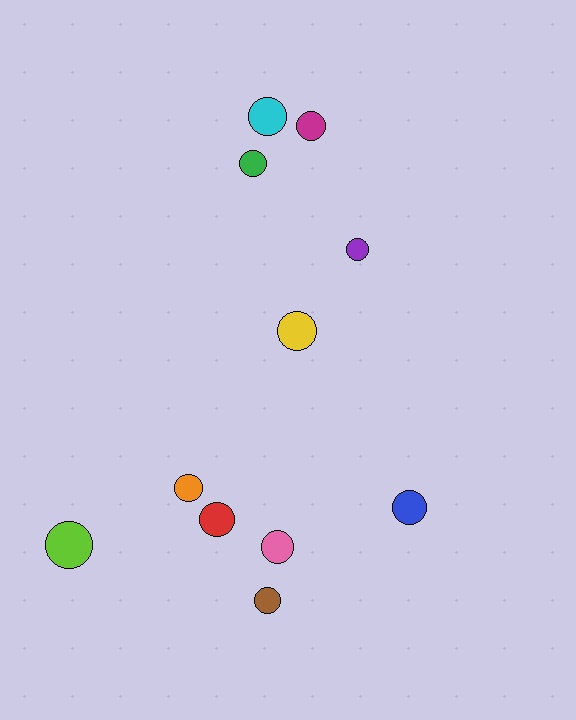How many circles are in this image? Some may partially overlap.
There are 11 circles.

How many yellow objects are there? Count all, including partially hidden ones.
There is 1 yellow object.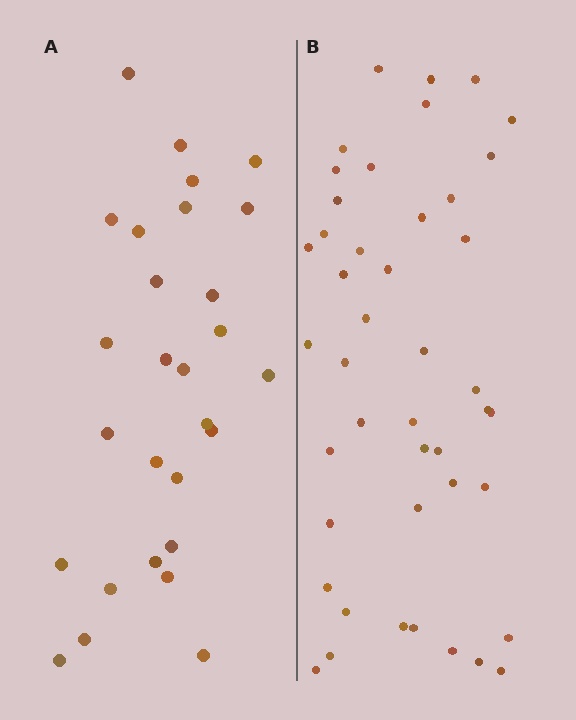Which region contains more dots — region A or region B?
Region B (the right region) has more dots.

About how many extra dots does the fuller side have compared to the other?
Region B has approximately 15 more dots than region A.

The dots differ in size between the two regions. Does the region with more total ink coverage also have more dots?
No. Region A has more total ink coverage because its dots are larger, but region B actually contains more individual dots. Total area can be misleading — the number of items is what matters here.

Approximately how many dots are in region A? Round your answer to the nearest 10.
About 30 dots. (The exact count is 28, which rounds to 30.)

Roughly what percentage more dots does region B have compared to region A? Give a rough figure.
About 55% more.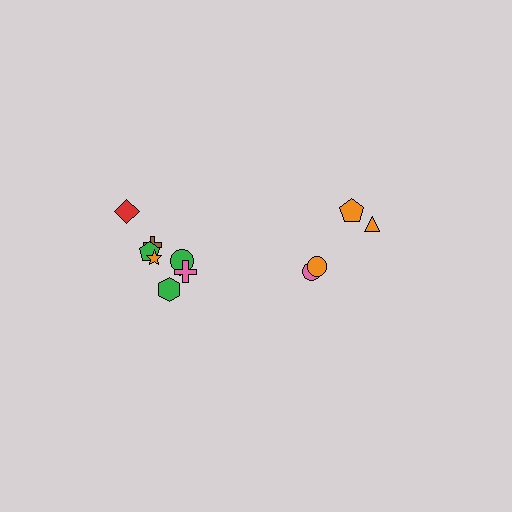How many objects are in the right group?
There are 4 objects.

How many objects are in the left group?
There are 8 objects.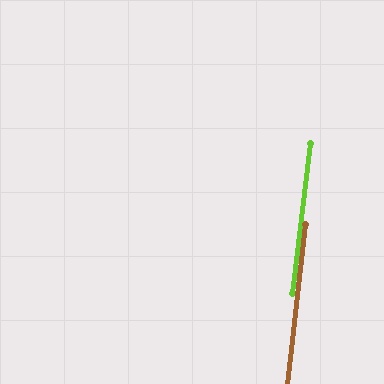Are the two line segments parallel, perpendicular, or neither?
Parallel — their directions differ by only 0.2°.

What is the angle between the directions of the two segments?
Approximately 0 degrees.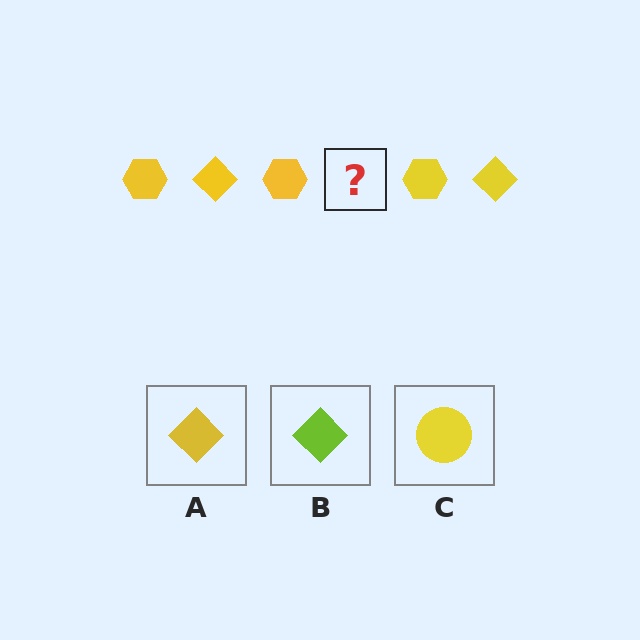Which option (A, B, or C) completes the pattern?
A.